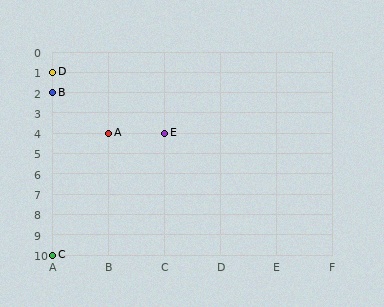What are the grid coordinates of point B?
Point B is at grid coordinates (A, 2).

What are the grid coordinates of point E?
Point E is at grid coordinates (C, 4).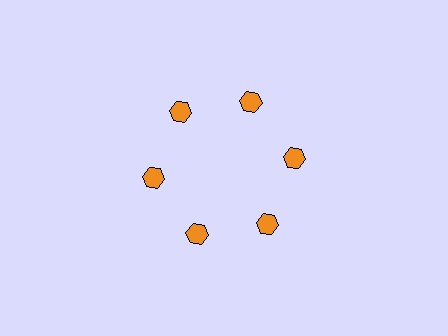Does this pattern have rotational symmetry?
Yes, this pattern has 6-fold rotational symmetry. It looks the same after rotating 60 degrees around the center.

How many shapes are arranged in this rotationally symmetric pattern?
There are 6 shapes, arranged in 6 groups of 1.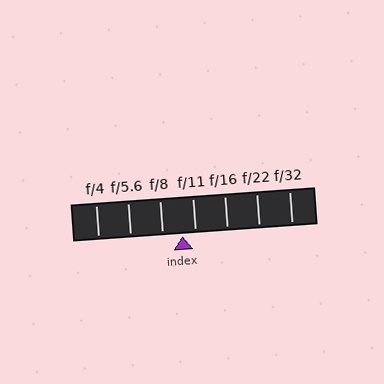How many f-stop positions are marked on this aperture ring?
There are 7 f-stop positions marked.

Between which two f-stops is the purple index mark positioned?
The index mark is between f/8 and f/11.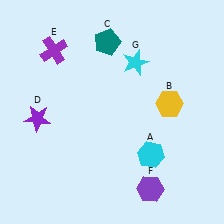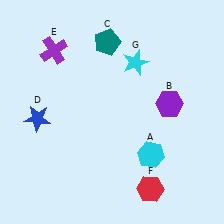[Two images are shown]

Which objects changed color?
B changed from yellow to purple. D changed from purple to blue. F changed from purple to red.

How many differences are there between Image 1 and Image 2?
There are 3 differences between the two images.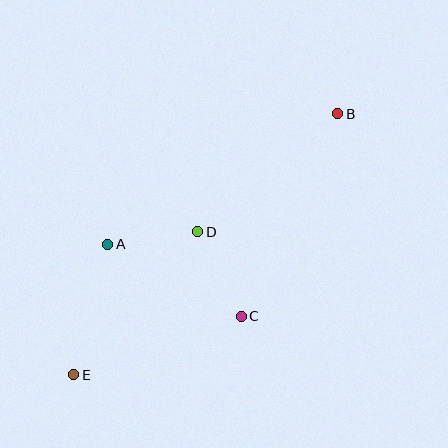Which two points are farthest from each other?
Points B and E are farthest from each other.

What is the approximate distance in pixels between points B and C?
The distance between B and C is approximately 224 pixels.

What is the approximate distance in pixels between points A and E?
The distance between A and E is approximately 135 pixels.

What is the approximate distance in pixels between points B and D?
The distance between B and D is approximately 183 pixels.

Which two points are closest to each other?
Points A and D are closest to each other.